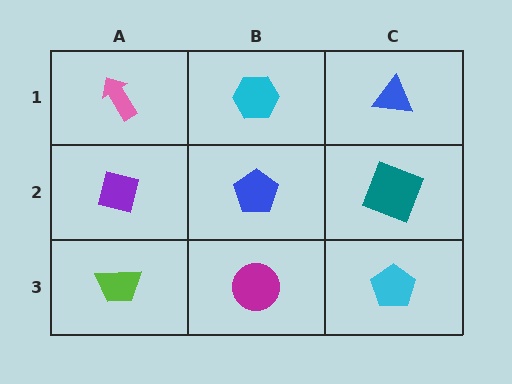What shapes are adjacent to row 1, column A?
A purple square (row 2, column A), a cyan hexagon (row 1, column B).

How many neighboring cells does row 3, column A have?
2.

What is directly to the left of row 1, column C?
A cyan hexagon.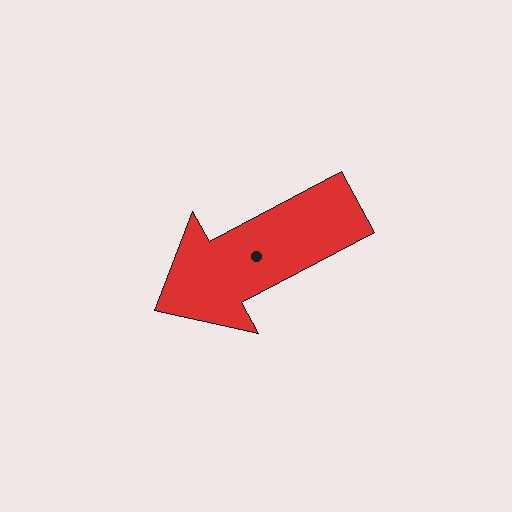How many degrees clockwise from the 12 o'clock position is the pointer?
Approximately 242 degrees.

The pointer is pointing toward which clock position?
Roughly 8 o'clock.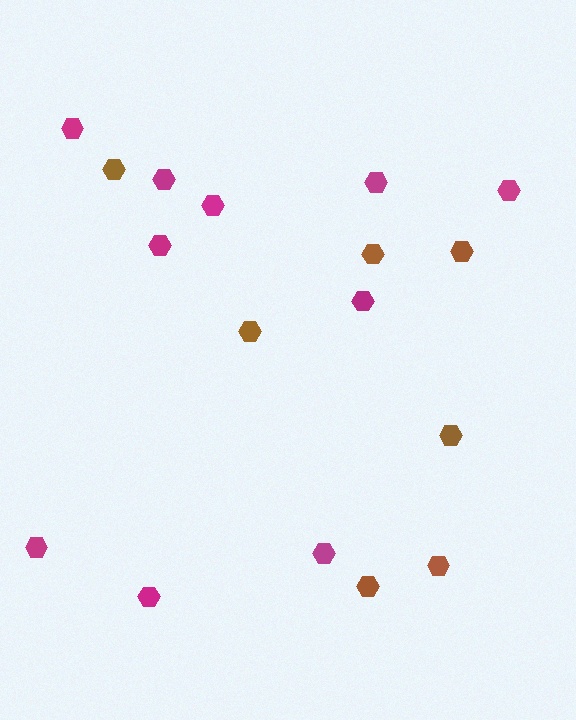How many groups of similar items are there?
There are 2 groups: one group of magenta hexagons (10) and one group of brown hexagons (7).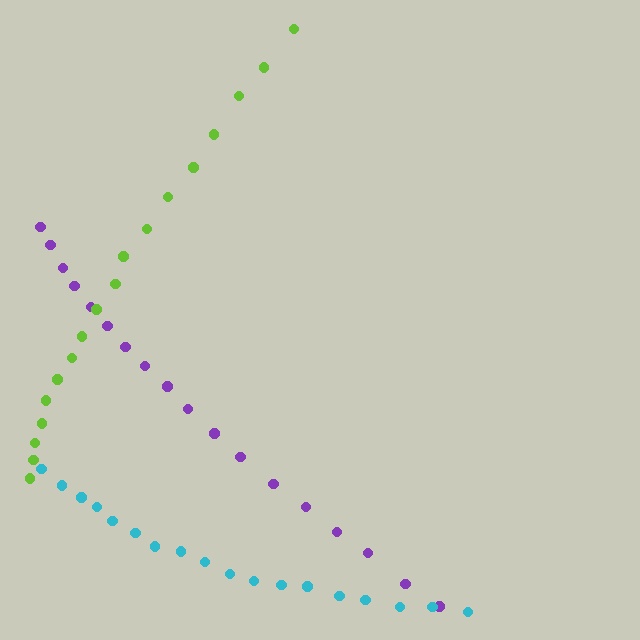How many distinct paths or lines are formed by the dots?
There are 3 distinct paths.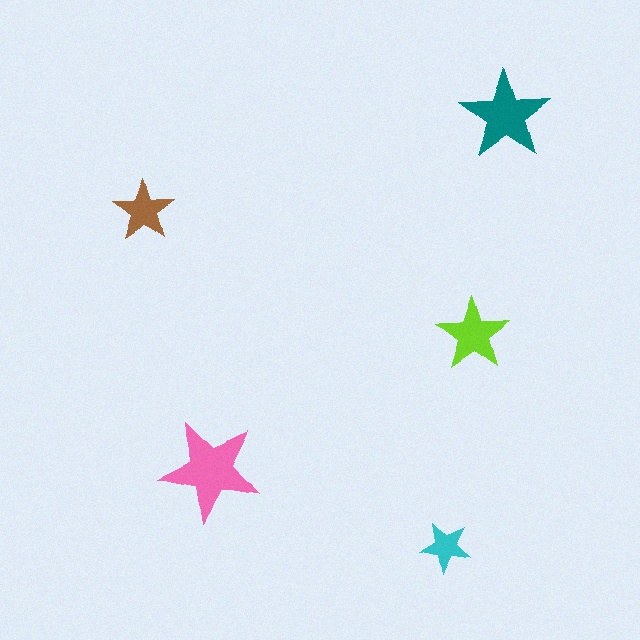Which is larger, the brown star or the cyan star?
The brown one.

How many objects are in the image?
There are 5 objects in the image.